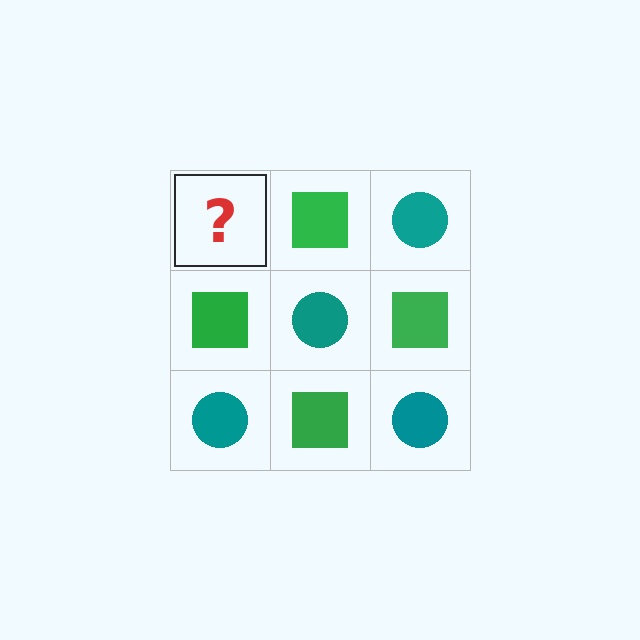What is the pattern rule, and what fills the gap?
The rule is that it alternates teal circle and green square in a checkerboard pattern. The gap should be filled with a teal circle.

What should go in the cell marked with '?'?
The missing cell should contain a teal circle.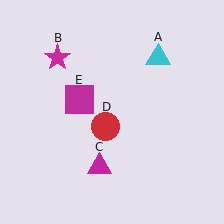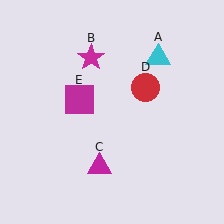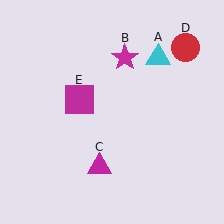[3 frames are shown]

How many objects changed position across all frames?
2 objects changed position: magenta star (object B), red circle (object D).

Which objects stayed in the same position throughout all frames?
Cyan triangle (object A) and magenta triangle (object C) and magenta square (object E) remained stationary.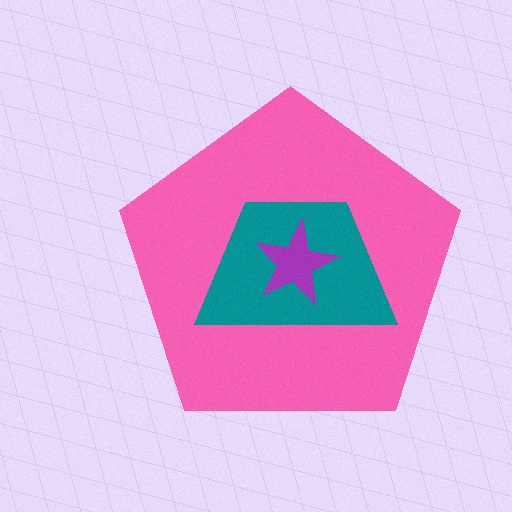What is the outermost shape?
The pink pentagon.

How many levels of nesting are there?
3.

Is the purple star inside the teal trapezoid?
Yes.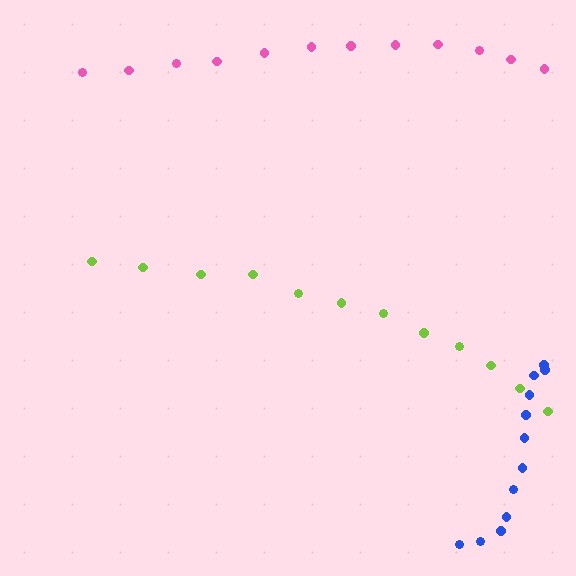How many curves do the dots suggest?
There are 3 distinct paths.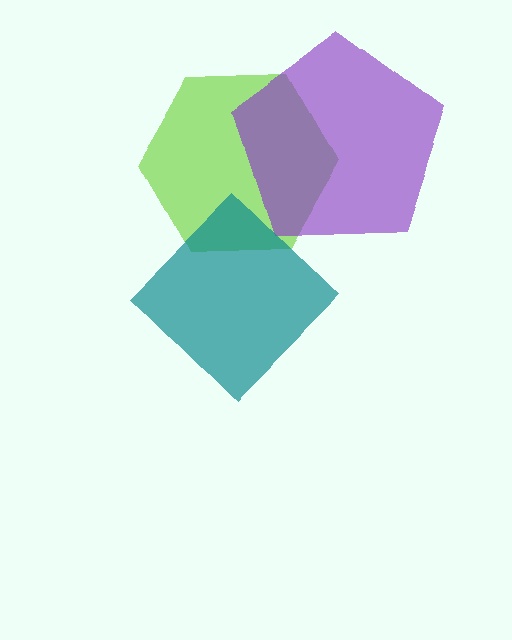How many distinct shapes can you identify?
There are 3 distinct shapes: a lime hexagon, a purple pentagon, a teal diamond.